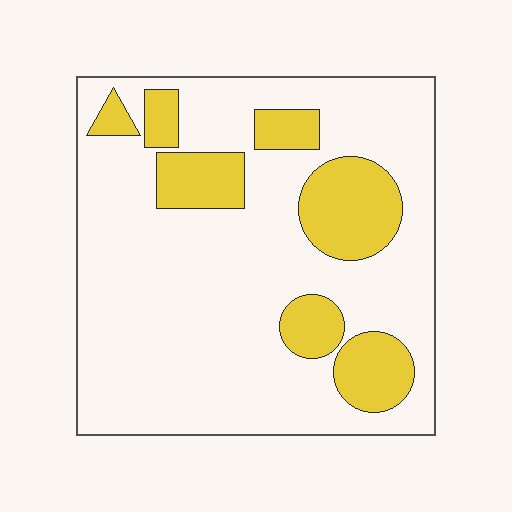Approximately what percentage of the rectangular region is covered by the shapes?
Approximately 20%.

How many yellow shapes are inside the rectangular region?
7.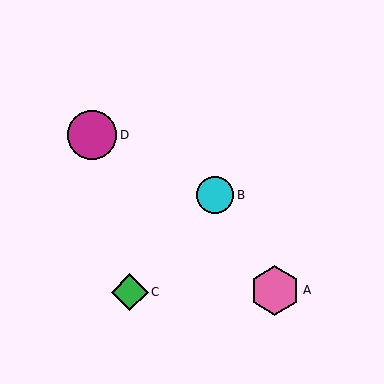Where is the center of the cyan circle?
The center of the cyan circle is at (215, 195).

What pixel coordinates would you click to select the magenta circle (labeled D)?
Click at (92, 135) to select the magenta circle D.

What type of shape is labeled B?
Shape B is a cyan circle.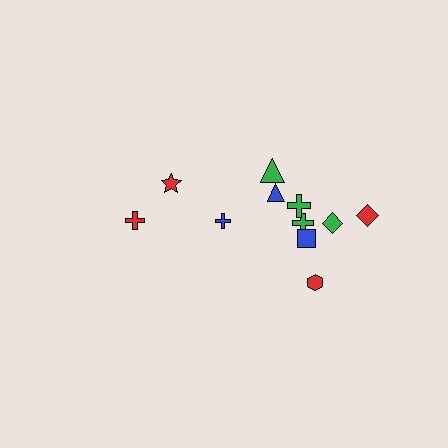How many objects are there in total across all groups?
There are 11 objects.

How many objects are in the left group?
There are 3 objects.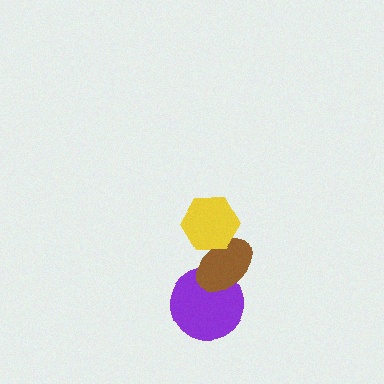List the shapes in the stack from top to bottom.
From top to bottom: the yellow hexagon, the brown ellipse, the purple circle.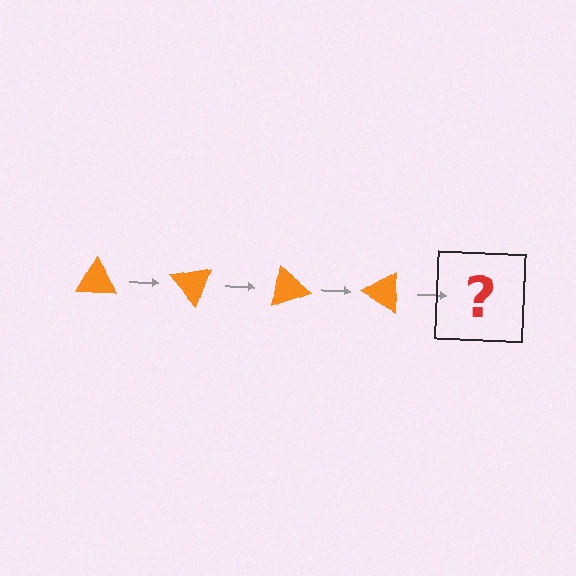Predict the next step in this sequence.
The next step is an orange triangle rotated 200 degrees.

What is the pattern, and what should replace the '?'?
The pattern is that the triangle rotates 50 degrees each step. The '?' should be an orange triangle rotated 200 degrees.